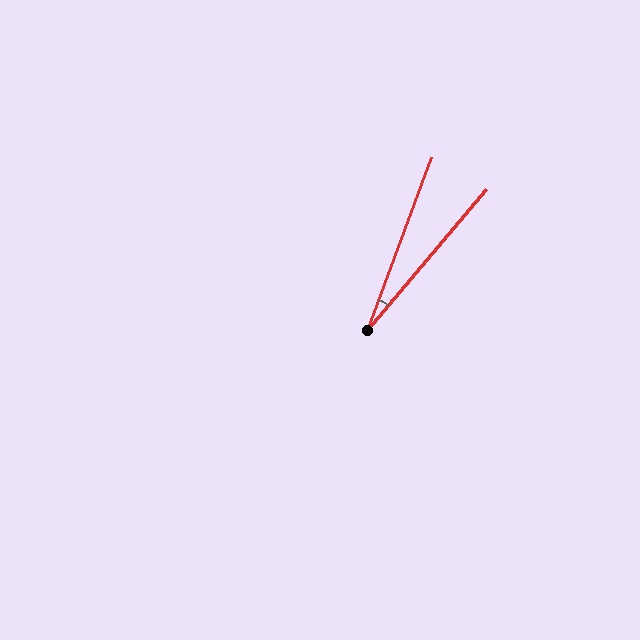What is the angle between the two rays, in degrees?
Approximately 20 degrees.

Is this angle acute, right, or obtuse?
It is acute.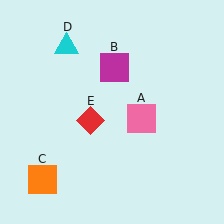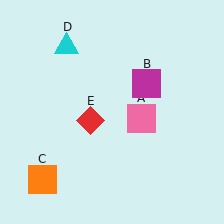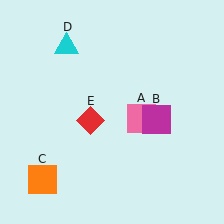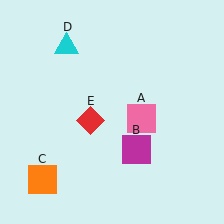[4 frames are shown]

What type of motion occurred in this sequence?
The magenta square (object B) rotated clockwise around the center of the scene.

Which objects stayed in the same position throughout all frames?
Pink square (object A) and orange square (object C) and cyan triangle (object D) and red diamond (object E) remained stationary.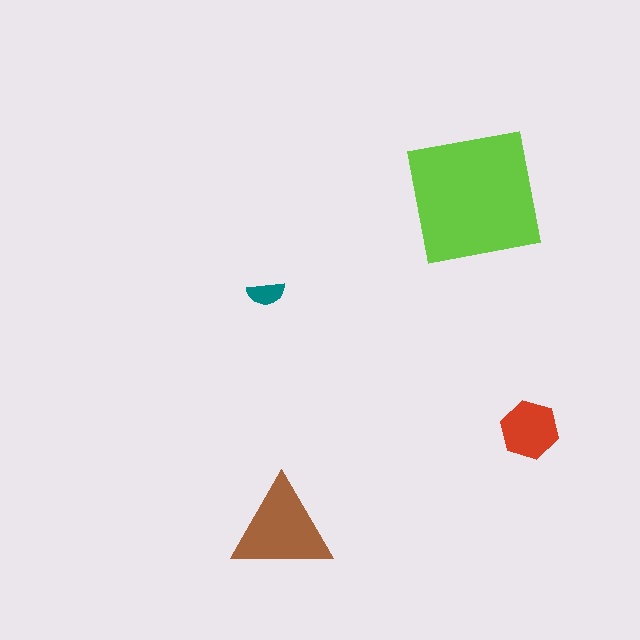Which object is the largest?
The lime square.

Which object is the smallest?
The teal semicircle.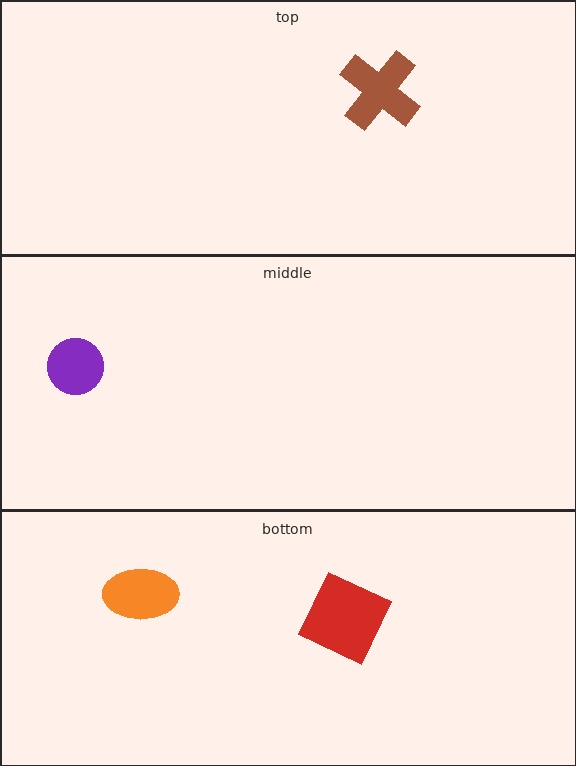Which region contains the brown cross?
The top region.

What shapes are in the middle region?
The purple circle.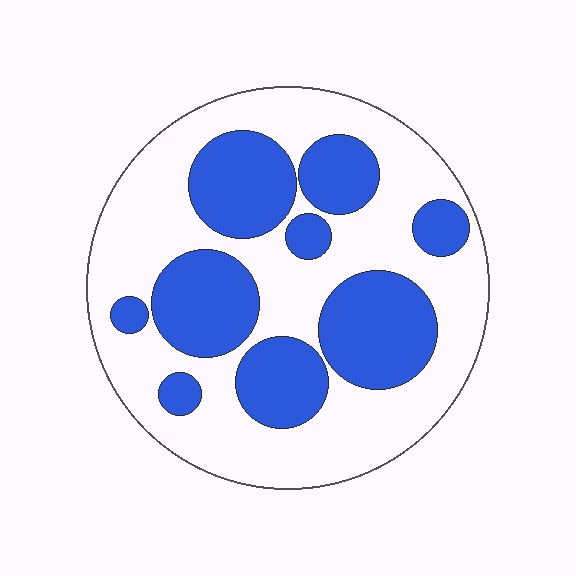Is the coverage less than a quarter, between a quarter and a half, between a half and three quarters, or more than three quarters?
Between a quarter and a half.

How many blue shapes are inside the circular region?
9.